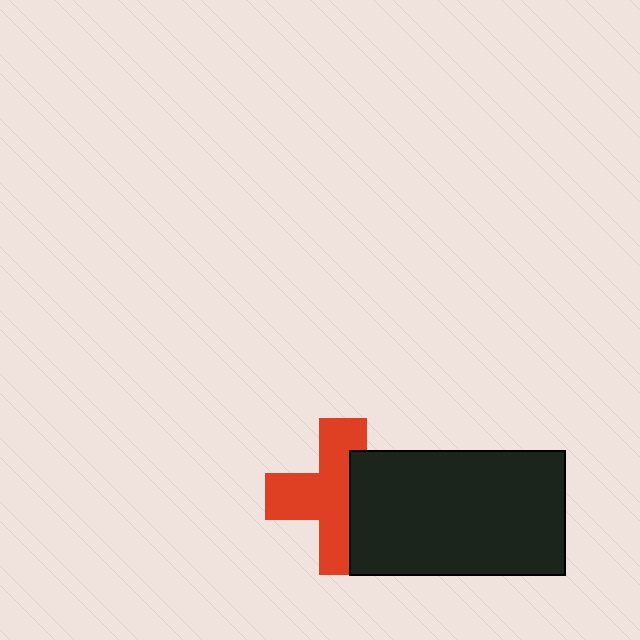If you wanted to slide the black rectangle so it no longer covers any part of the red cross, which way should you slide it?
Slide it right — that is the most direct way to separate the two shapes.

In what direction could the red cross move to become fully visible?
The red cross could move left. That would shift it out from behind the black rectangle entirely.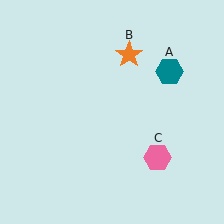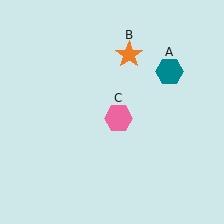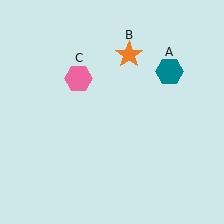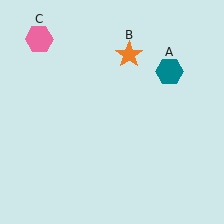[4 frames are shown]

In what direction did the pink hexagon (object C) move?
The pink hexagon (object C) moved up and to the left.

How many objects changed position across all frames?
1 object changed position: pink hexagon (object C).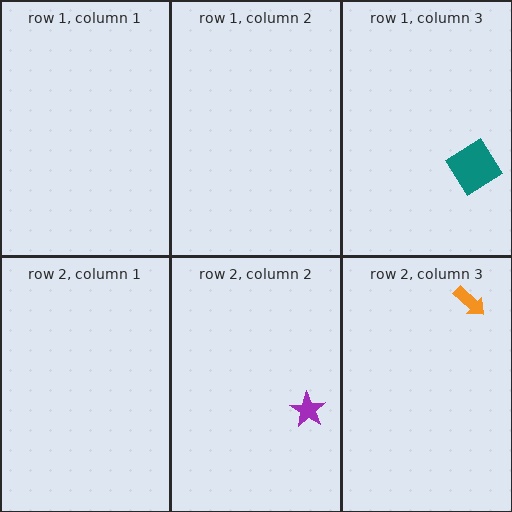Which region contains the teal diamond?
The row 1, column 3 region.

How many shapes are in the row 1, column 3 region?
1.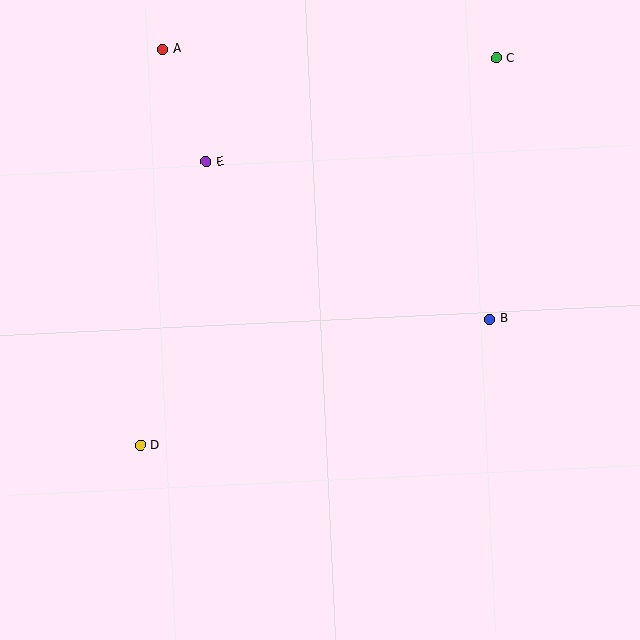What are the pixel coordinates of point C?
Point C is at (496, 58).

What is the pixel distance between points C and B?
The distance between C and B is 261 pixels.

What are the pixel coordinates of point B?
Point B is at (490, 319).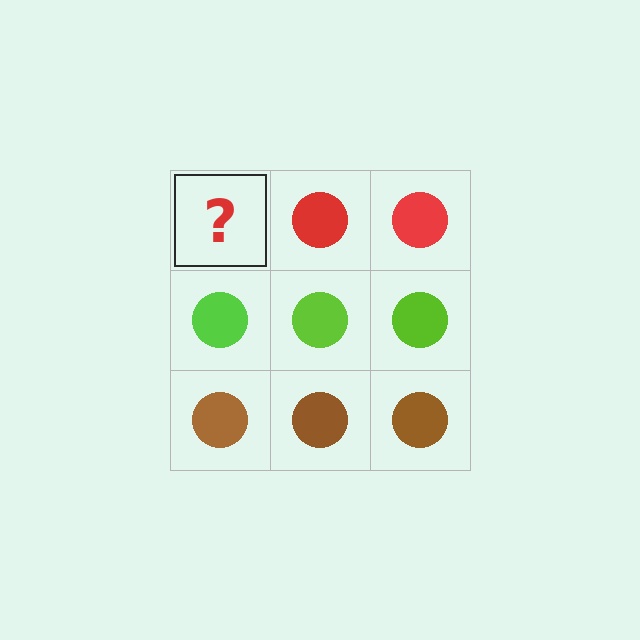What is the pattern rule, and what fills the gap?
The rule is that each row has a consistent color. The gap should be filled with a red circle.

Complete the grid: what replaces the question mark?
The question mark should be replaced with a red circle.